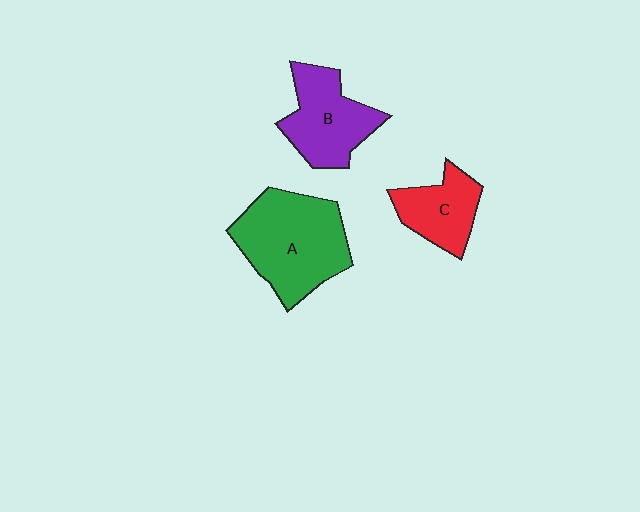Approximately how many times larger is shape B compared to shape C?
Approximately 1.3 times.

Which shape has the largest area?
Shape A (green).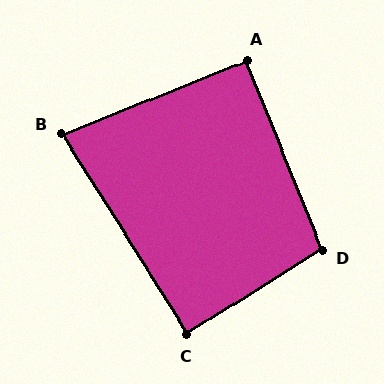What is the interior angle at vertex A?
Approximately 90 degrees (approximately right).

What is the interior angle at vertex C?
Approximately 90 degrees (approximately right).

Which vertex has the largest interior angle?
D, at approximately 100 degrees.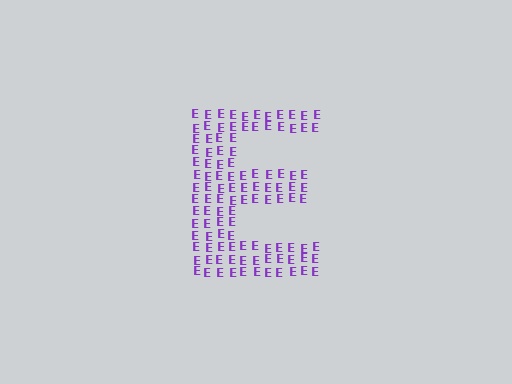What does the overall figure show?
The overall figure shows the letter E.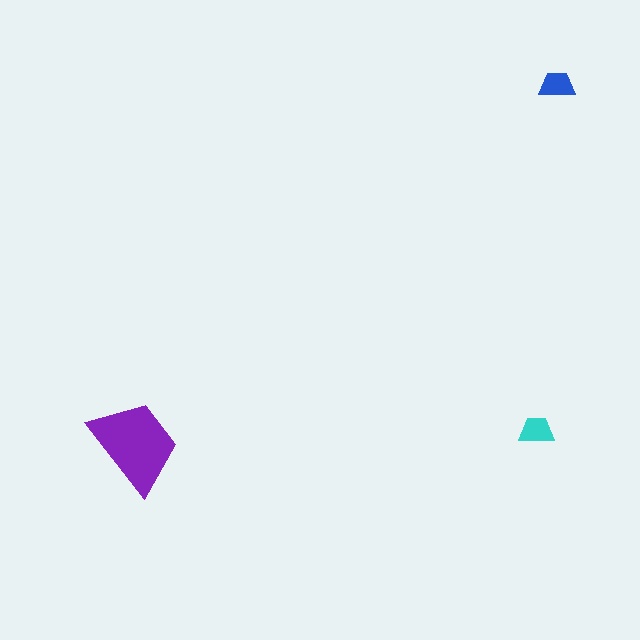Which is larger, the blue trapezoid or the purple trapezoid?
The purple one.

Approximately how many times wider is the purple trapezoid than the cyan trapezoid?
About 2.5 times wider.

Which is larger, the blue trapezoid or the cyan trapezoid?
The blue one.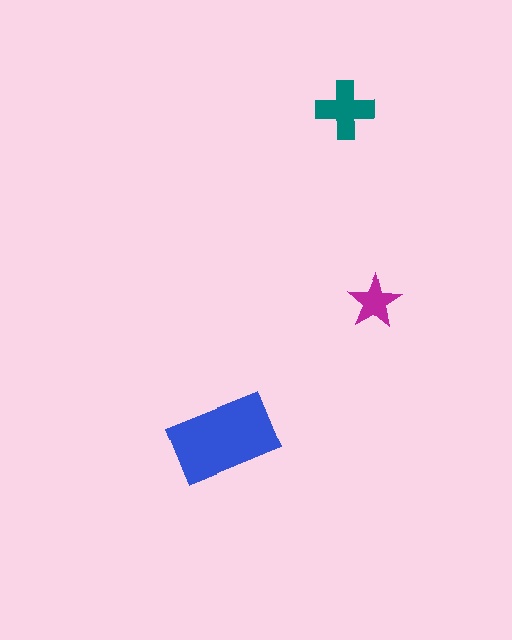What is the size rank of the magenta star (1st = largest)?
3rd.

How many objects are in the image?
There are 3 objects in the image.